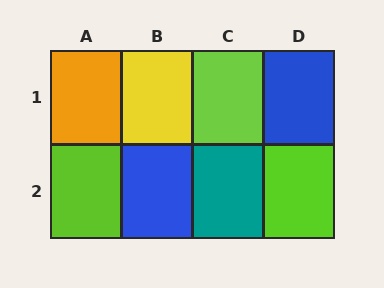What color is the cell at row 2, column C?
Teal.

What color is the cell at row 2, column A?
Lime.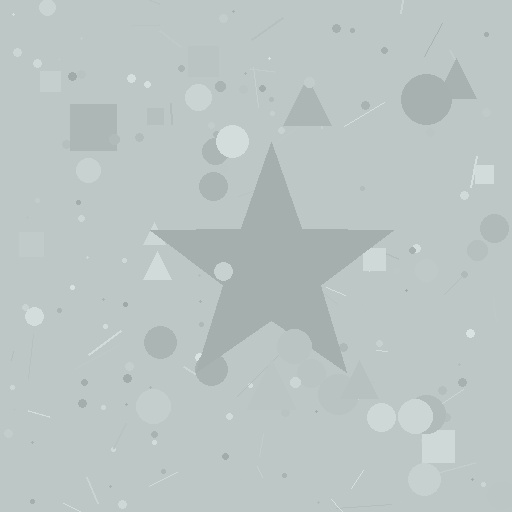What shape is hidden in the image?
A star is hidden in the image.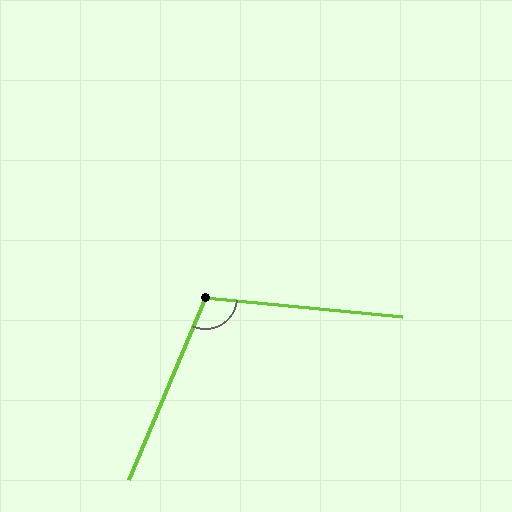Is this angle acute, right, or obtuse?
It is obtuse.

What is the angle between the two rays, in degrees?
Approximately 108 degrees.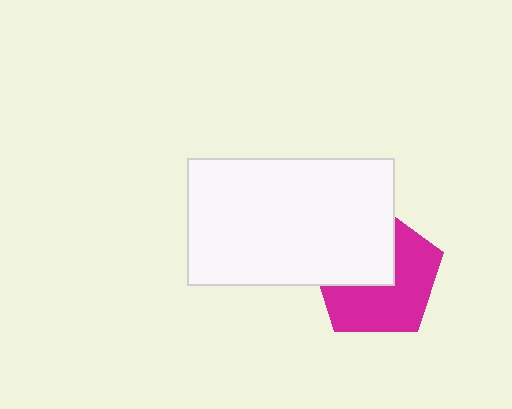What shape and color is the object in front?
The object in front is a white rectangle.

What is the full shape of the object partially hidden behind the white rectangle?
The partially hidden object is a magenta pentagon.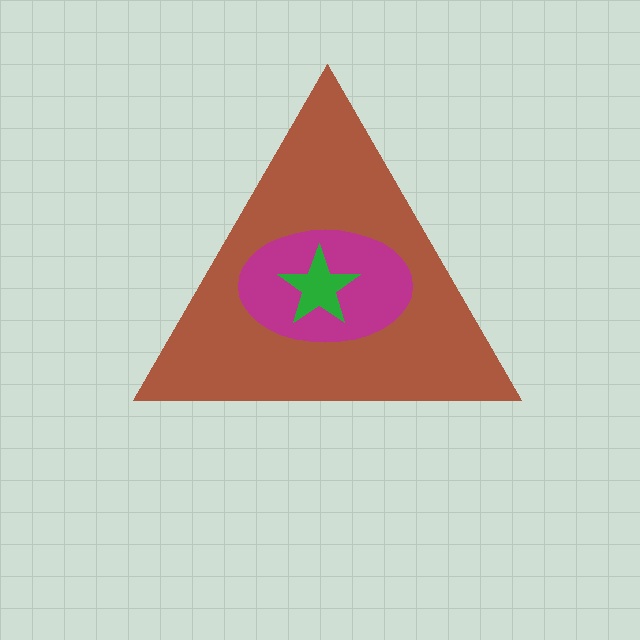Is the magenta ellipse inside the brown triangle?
Yes.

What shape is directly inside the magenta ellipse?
The green star.